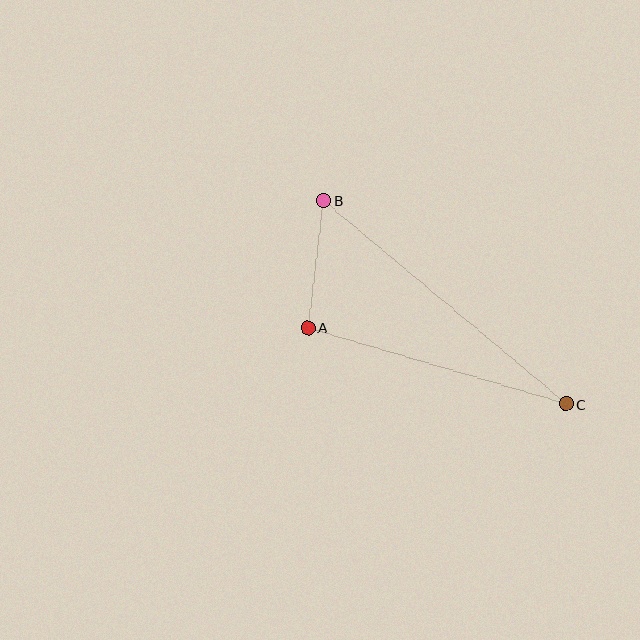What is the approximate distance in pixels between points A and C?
The distance between A and C is approximately 269 pixels.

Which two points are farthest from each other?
Points B and C are farthest from each other.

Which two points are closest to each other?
Points A and B are closest to each other.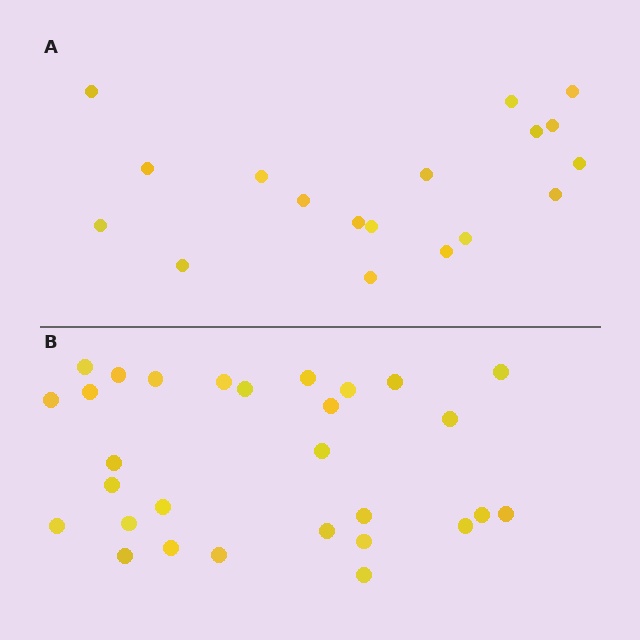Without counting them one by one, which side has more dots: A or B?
Region B (the bottom region) has more dots.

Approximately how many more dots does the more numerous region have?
Region B has roughly 12 or so more dots than region A.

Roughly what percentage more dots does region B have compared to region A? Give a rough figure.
About 60% more.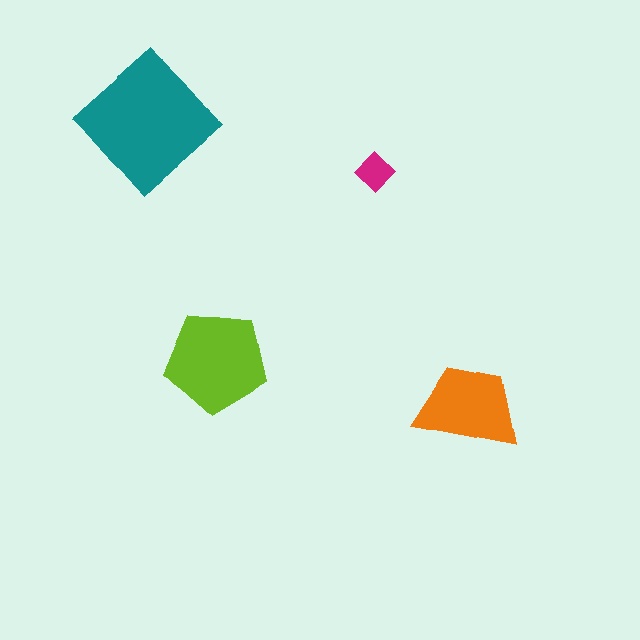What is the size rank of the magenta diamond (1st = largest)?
4th.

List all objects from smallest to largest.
The magenta diamond, the orange trapezoid, the lime pentagon, the teal diamond.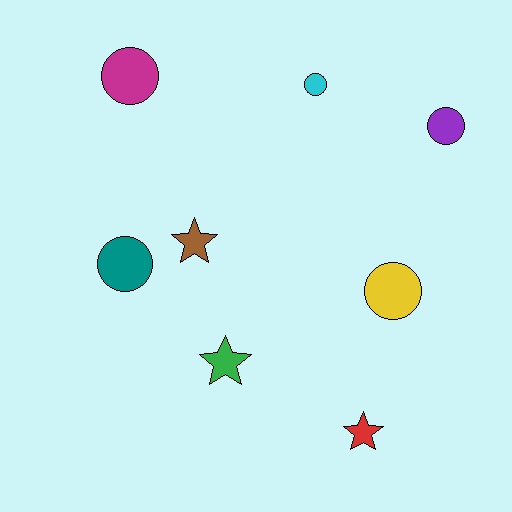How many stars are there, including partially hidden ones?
There are 3 stars.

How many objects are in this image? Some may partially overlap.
There are 8 objects.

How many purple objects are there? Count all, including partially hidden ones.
There is 1 purple object.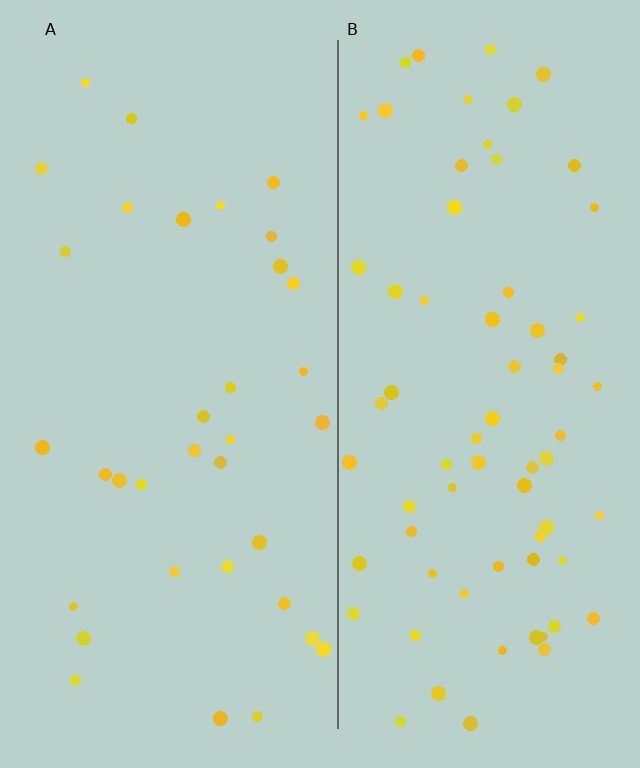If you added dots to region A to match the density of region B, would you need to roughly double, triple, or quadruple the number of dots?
Approximately double.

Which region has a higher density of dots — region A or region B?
B (the right).